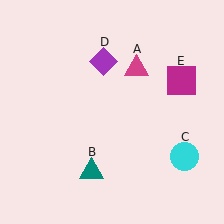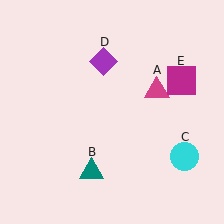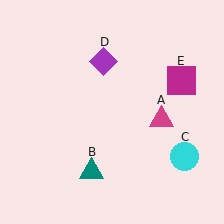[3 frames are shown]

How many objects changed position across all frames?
1 object changed position: magenta triangle (object A).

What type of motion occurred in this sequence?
The magenta triangle (object A) rotated clockwise around the center of the scene.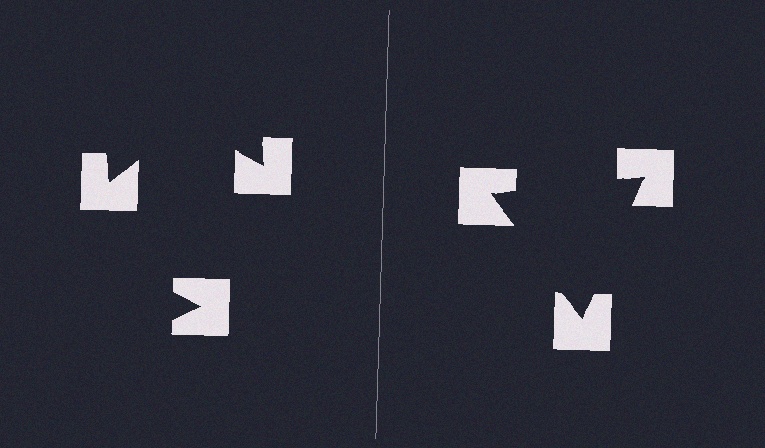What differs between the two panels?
The notched squares are positioned identically on both sides; only the wedge orientations differ. On the right they align to a triangle; on the left they are misaligned.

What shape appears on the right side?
An illusory triangle.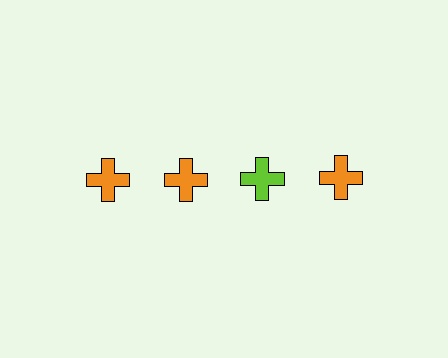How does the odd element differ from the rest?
It has a different color: lime instead of orange.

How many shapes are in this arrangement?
There are 4 shapes arranged in a grid pattern.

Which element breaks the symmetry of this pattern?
The lime cross in the top row, center column breaks the symmetry. All other shapes are orange crosses.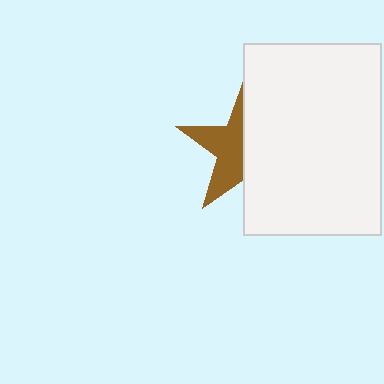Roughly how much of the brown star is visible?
About half of it is visible (roughly 47%).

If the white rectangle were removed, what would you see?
You would see the complete brown star.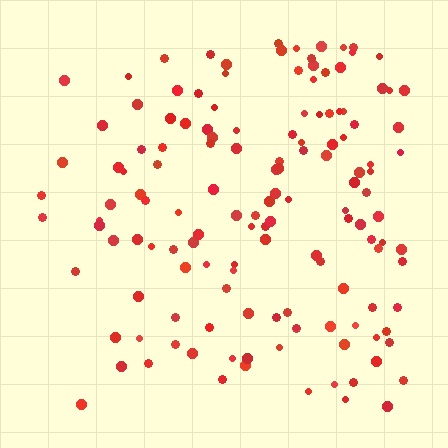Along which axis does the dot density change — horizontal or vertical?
Horizontal.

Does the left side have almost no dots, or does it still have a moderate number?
Still a moderate number, just noticeably fewer than the right.